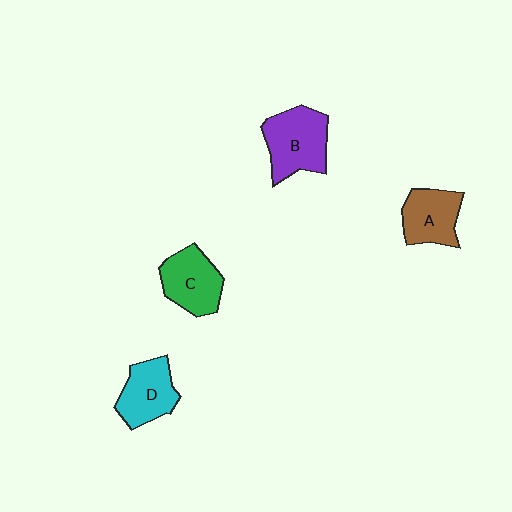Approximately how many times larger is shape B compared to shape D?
Approximately 1.2 times.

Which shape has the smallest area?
Shape A (brown).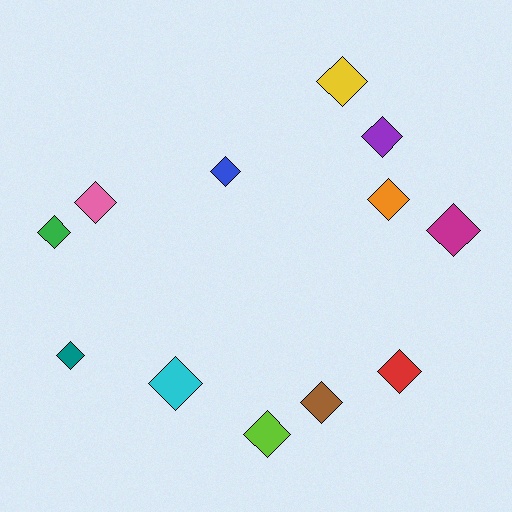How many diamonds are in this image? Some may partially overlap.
There are 12 diamonds.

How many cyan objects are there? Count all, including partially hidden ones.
There is 1 cyan object.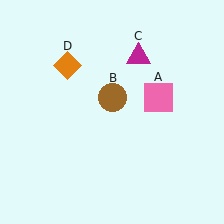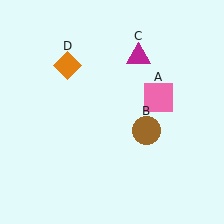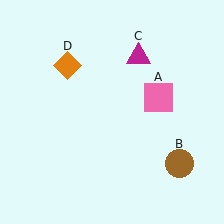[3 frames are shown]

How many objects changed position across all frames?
1 object changed position: brown circle (object B).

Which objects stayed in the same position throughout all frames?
Pink square (object A) and magenta triangle (object C) and orange diamond (object D) remained stationary.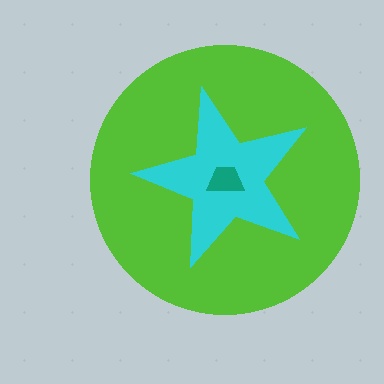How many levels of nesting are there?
3.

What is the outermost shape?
The lime circle.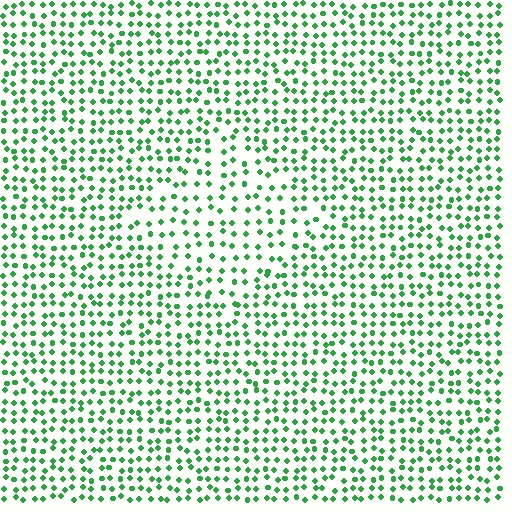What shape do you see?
I see a diamond.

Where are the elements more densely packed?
The elements are more densely packed outside the diamond boundary.